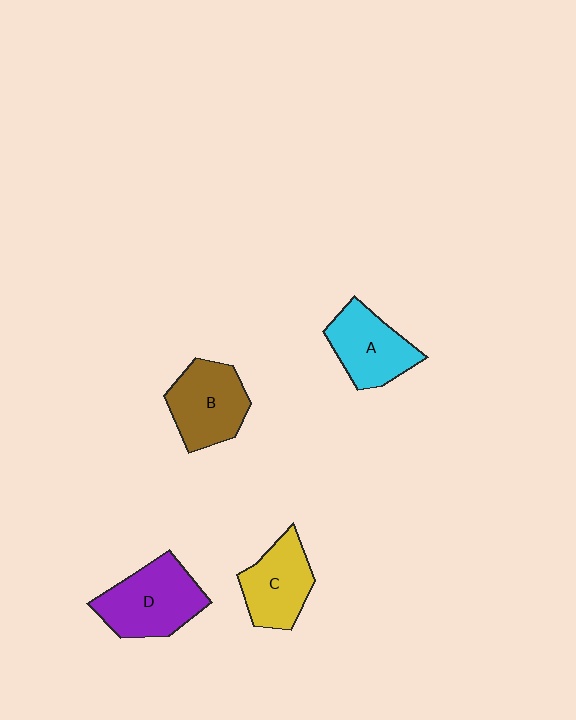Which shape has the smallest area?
Shape C (yellow).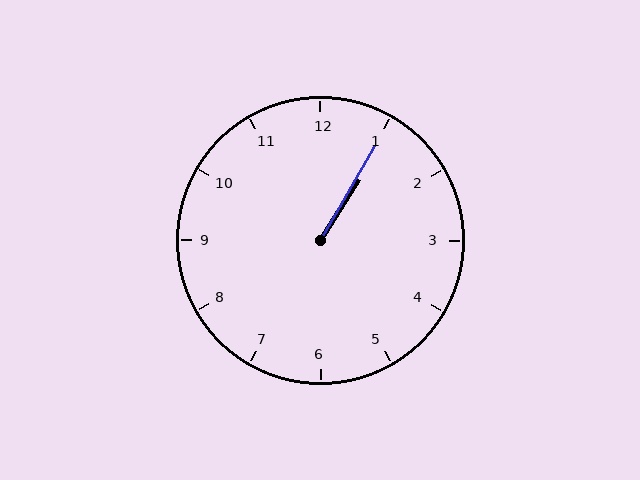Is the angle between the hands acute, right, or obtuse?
It is acute.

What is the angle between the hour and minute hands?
Approximately 2 degrees.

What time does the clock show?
1:05.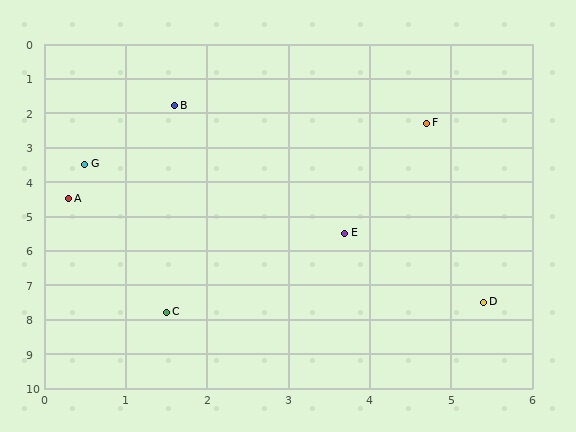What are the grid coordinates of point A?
Point A is at approximately (0.3, 4.5).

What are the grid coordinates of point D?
Point D is at approximately (5.4, 7.5).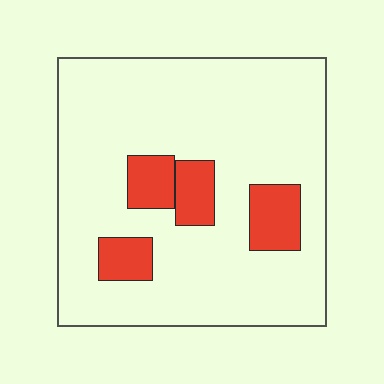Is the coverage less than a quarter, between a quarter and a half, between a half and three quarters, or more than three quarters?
Less than a quarter.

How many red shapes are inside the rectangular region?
4.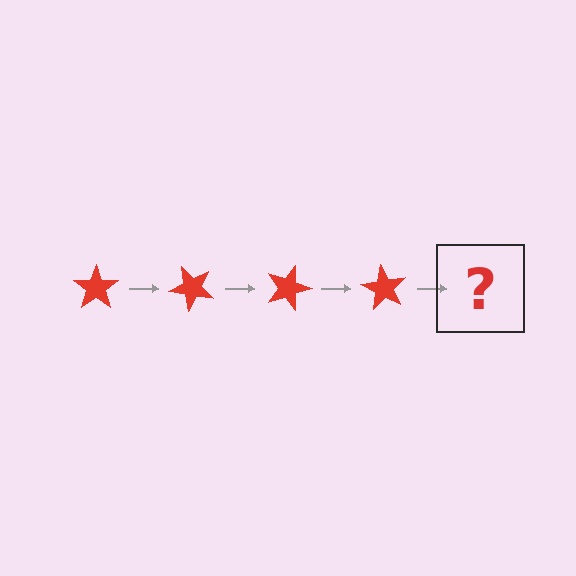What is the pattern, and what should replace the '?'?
The pattern is that the star rotates 45 degrees each step. The '?' should be a red star rotated 180 degrees.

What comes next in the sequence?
The next element should be a red star rotated 180 degrees.